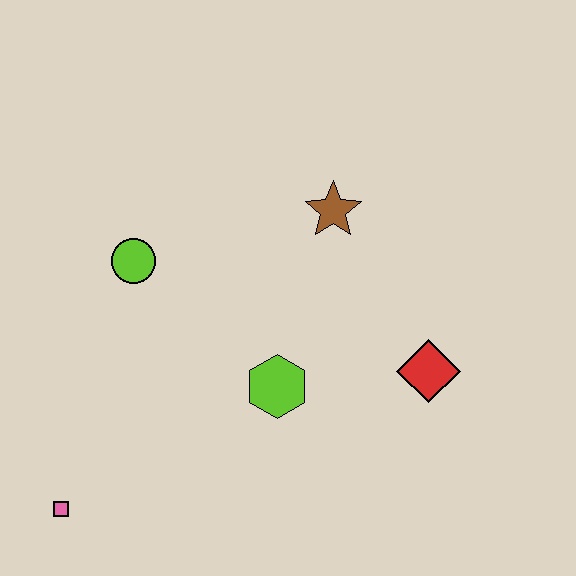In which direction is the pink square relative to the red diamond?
The pink square is to the left of the red diamond.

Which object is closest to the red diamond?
The lime hexagon is closest to the red diamond.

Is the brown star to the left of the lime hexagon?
No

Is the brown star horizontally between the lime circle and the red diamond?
Yes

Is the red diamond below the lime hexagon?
No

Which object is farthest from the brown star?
The pink square is farthest from the brown star.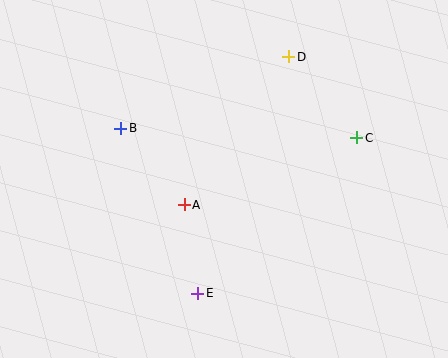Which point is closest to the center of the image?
Point A at (184, 205) is closest to the center.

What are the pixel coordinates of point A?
Point A is at (184, 205).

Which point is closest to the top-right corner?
Point C is closest to the top-right corner.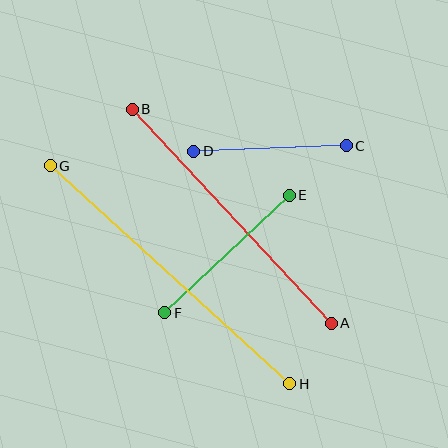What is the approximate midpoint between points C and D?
The midpoint is at approximately (270, 149) pixels.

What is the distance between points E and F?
The distance is approximately 171 pixels.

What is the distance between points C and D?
The distance is approximately 152 pixels.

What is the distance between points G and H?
The distance is approximately 324 pixels.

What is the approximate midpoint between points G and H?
The midpoint is at approximately (170, 275) pixels.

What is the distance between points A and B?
The distance is approximately 292 pixels.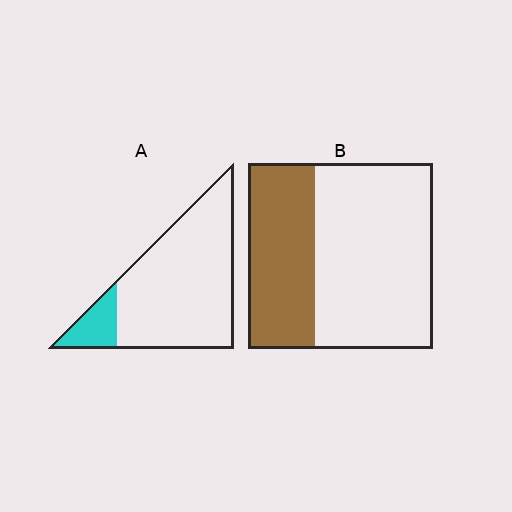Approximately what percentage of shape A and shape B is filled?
A is approximately 15% and B is approximately 35%.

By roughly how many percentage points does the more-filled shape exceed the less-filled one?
By roughly 20 percentage points (B over A).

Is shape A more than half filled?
No.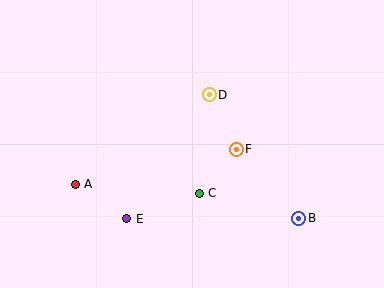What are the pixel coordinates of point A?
Point A is at (75, 184).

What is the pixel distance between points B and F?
The distance between B and F is 93 pixels.